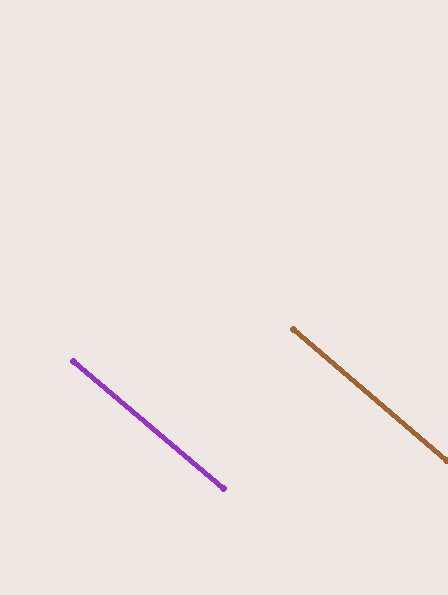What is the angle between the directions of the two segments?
Approximately 0 degrees.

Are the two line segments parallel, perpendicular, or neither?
Parallel — their directions differ by only 0.4°.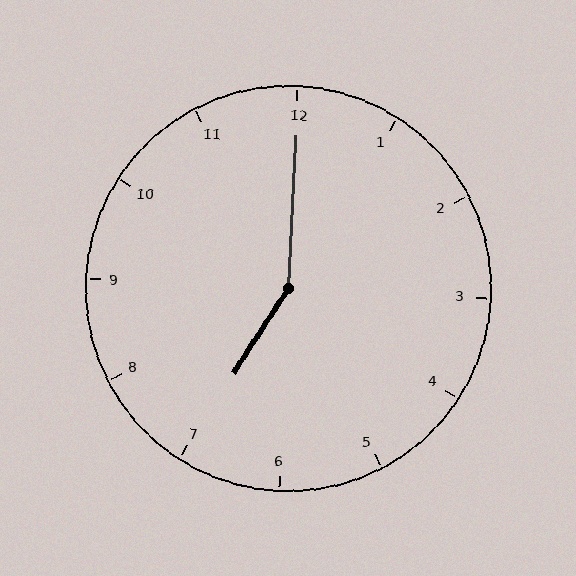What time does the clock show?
7:00.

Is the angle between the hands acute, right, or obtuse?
It is obtuse.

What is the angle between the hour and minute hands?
Approximately 150 degrees.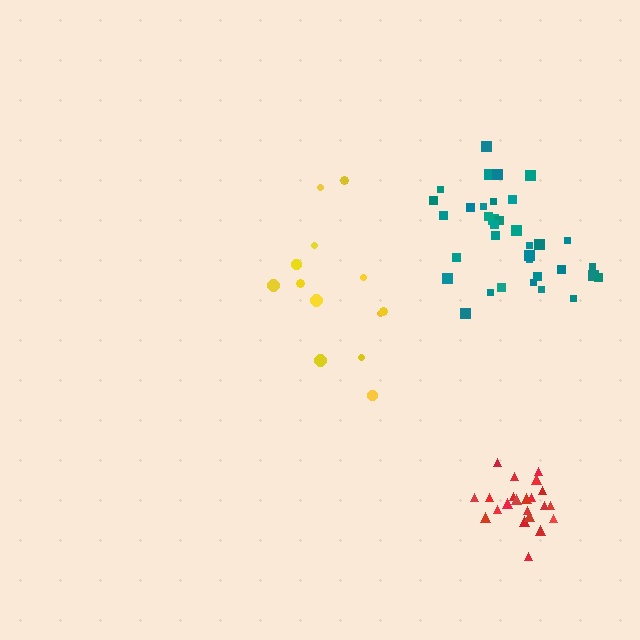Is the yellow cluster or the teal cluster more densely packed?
Teal.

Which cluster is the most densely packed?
Red.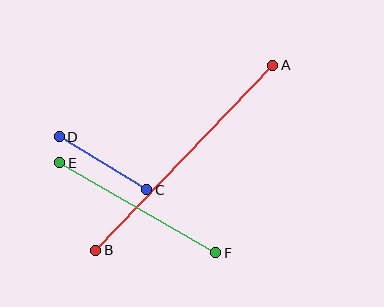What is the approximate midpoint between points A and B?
The midpoint is at approximately (184, 158) pixels.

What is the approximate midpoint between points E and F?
The midpoint is at approximately (138, 208) pixels.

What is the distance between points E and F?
The distance is approximately 180 pixels.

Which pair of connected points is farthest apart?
Points A and B are farthest apart.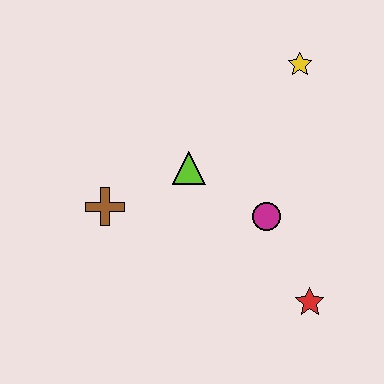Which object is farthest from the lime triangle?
The red star is farthest from the lime triangle.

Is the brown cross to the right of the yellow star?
No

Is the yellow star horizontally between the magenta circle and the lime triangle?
No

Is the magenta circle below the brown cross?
Yes